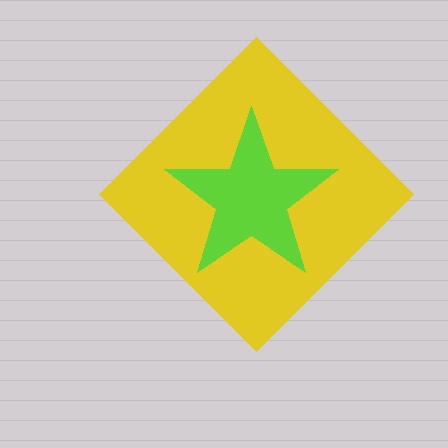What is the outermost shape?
The yellow diamond.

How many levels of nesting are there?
2.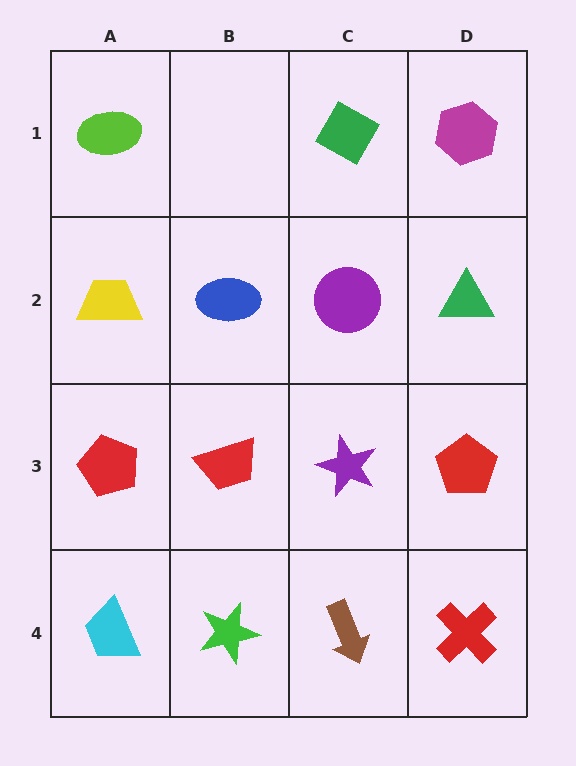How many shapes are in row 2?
4 shapes.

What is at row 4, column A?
A cyan trapezoid.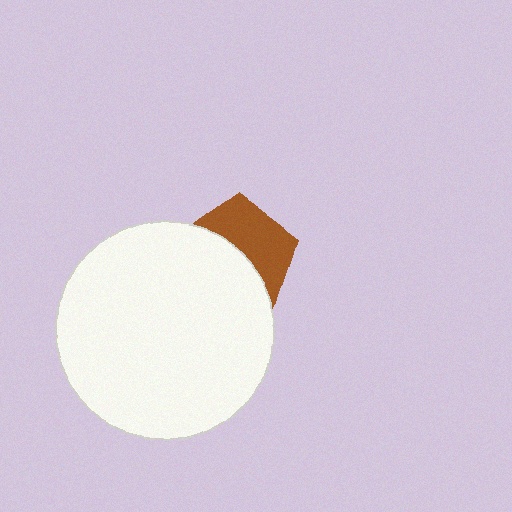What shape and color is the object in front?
The object in front is a white circle.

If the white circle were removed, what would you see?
You would see the complete brown pentagon.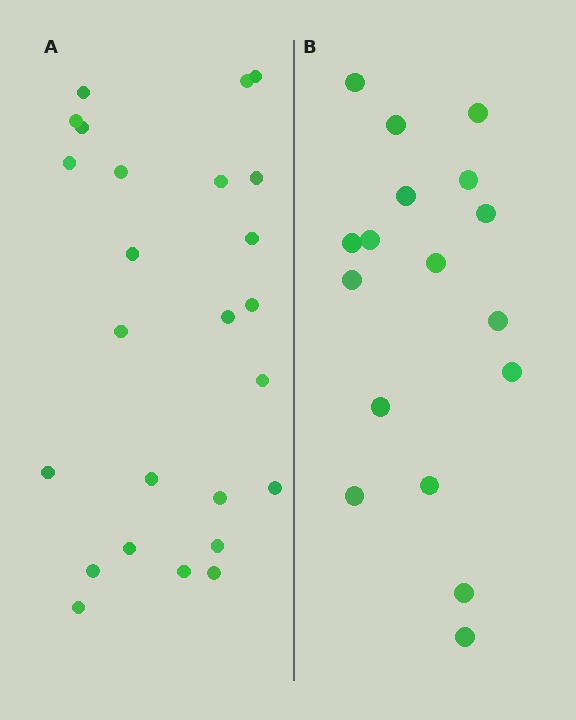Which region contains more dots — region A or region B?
Region A (the left region) has more dots.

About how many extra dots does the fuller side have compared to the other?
Region A has roughly 8 or so more dots than region B.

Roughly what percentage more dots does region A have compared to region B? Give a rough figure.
About 45% more.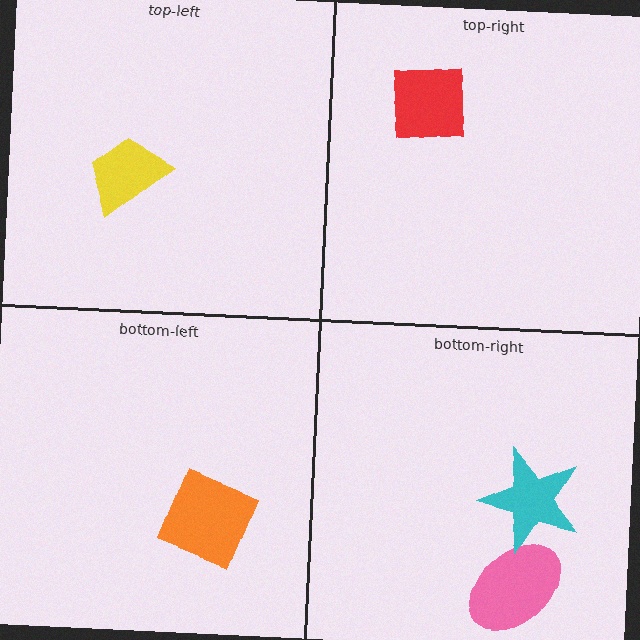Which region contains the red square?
The top-right region.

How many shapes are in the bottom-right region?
2.